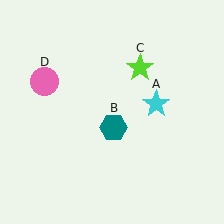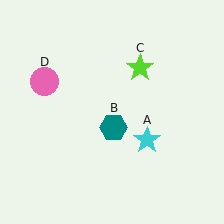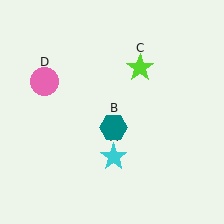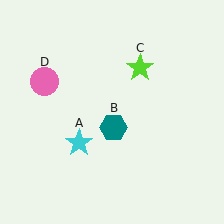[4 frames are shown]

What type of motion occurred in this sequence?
The cyan star (object A) rotated clockwise around the center of the scene.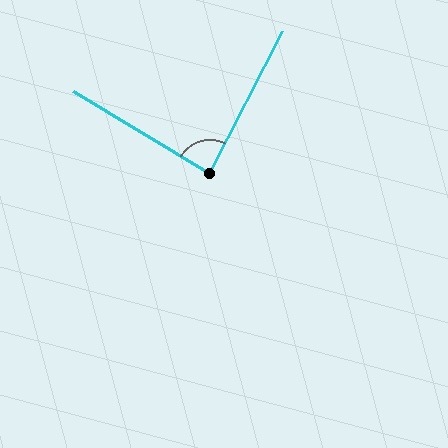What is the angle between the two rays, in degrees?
Approximately 86 degrees.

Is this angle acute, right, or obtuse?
It is approximately a right angle.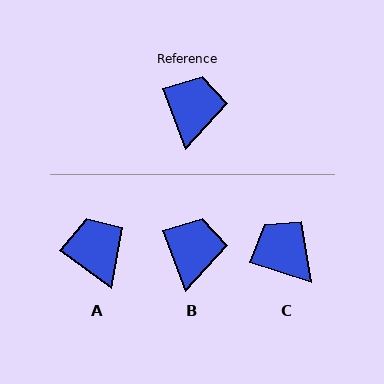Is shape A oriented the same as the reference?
No, it is off by about 33 degrees.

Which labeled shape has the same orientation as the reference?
B.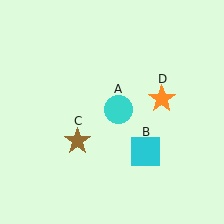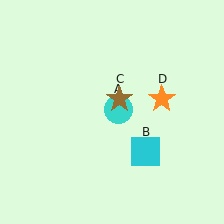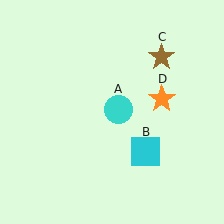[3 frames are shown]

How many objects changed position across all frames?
1 object changed position: brown star (object C).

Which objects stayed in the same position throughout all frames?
Cyan circle (object A) and cyan square (object B) and orange star (object D) remained stationary.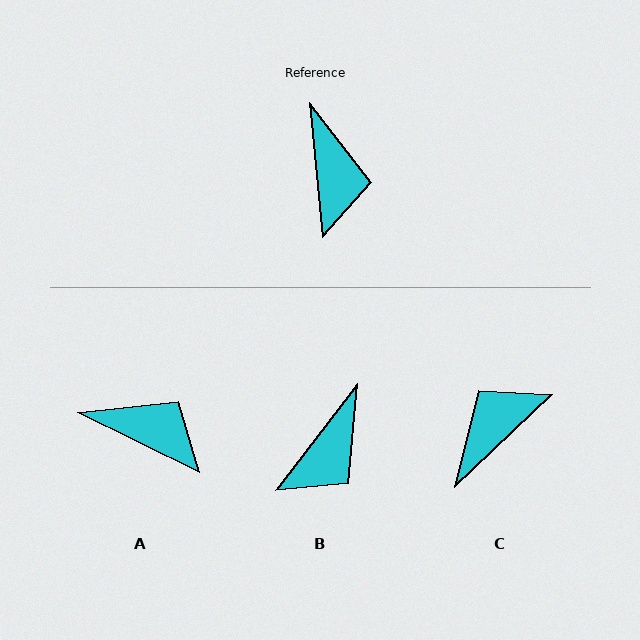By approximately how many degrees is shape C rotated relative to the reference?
Approximately 128 degrees counter-clockwise.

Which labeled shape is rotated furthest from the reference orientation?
C, about 128 degrees away.